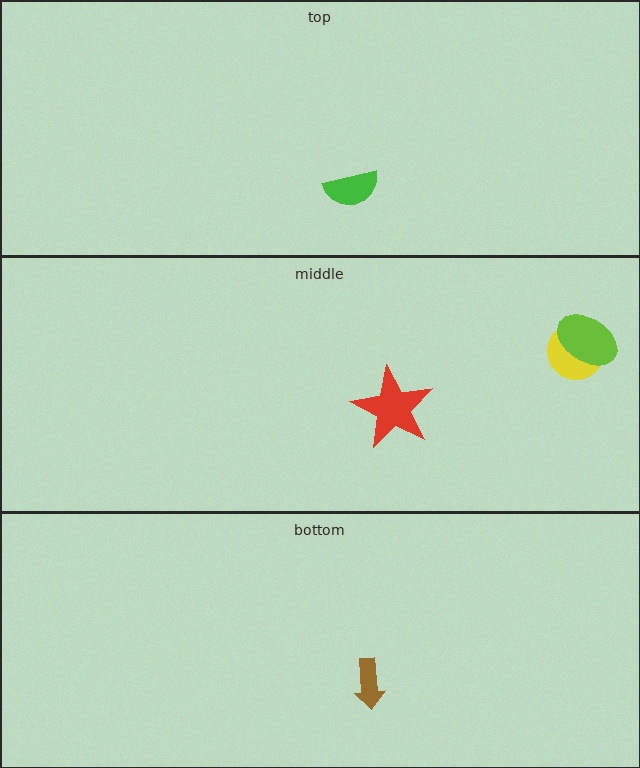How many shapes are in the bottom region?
1.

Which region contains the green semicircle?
The top region.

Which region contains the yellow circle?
The middle region.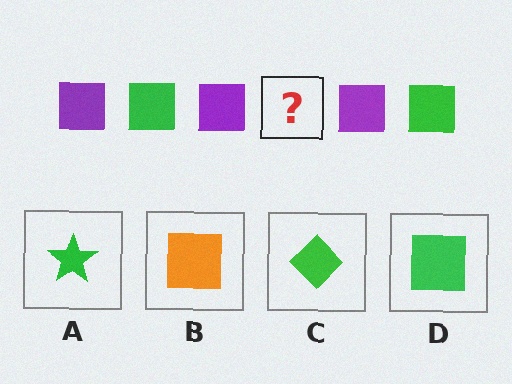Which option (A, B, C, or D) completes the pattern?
D.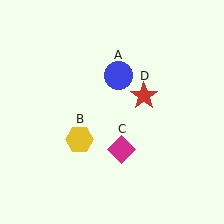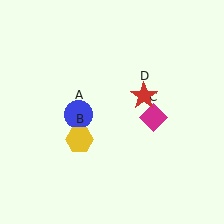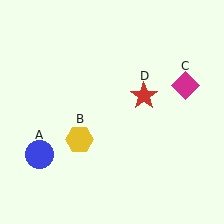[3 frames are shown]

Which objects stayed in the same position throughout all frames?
Yellow hexagon (object B) and red star (object D) remained stationary.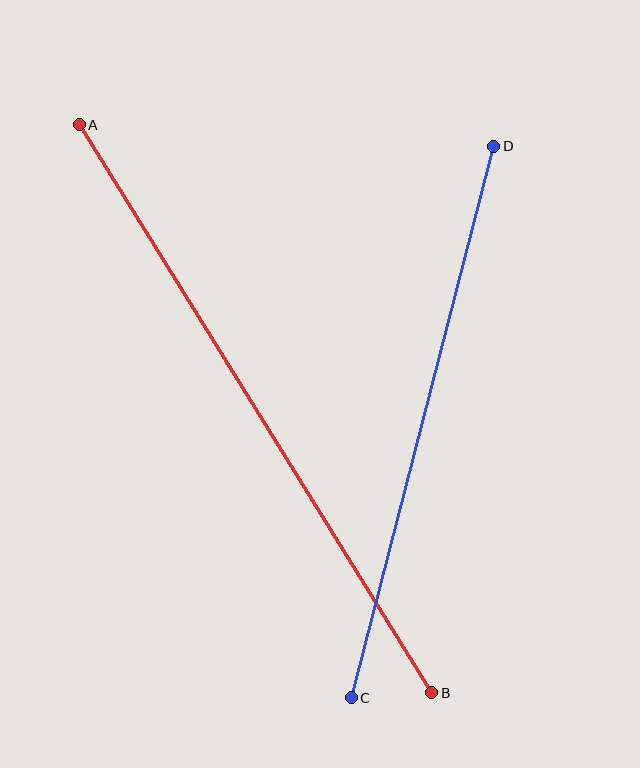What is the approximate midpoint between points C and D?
The midpoint is at approximately (422, 422) pixels.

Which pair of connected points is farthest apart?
Points A and B are farthest apart.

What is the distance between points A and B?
The distance is approximately 669 pixels.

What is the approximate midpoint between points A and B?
The midpoint is at approximately (256, 409) pixels.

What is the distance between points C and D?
The distance is approximately 570 pixels.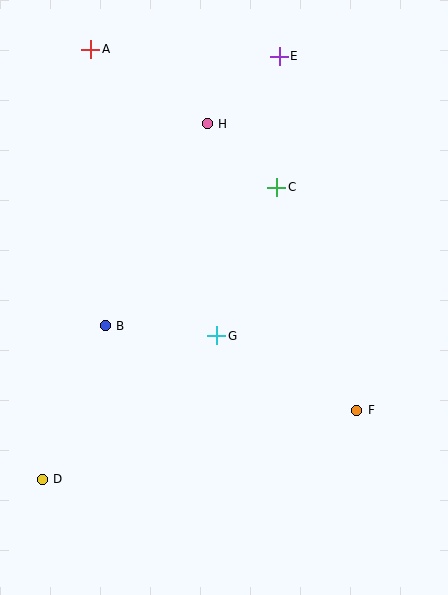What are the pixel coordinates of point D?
Point D is at (42, 479).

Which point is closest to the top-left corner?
Point A is closest to the top-left corner.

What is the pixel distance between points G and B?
The distance between G and B is 112 pixels.